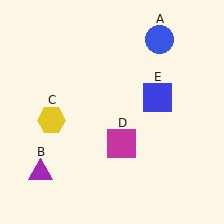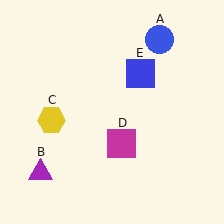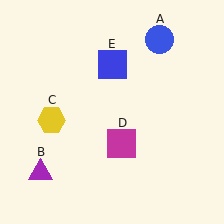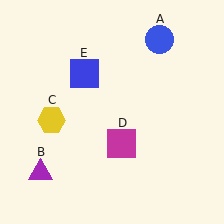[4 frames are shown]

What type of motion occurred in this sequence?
The blue square (object E) rotated counterclockwise around the center of the scene.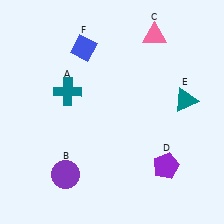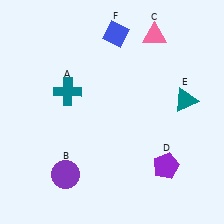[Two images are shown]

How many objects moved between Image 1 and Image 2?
1 object moved between the two images.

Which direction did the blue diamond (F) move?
The blue diamond (F) moved right.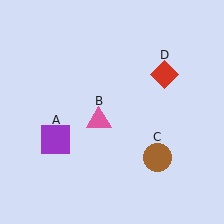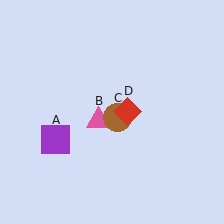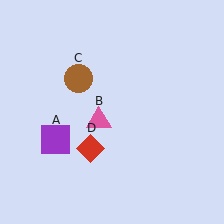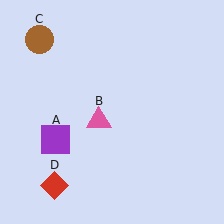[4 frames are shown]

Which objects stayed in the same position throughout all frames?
Purple square (object A) and pink triangle (object B) remained stationary.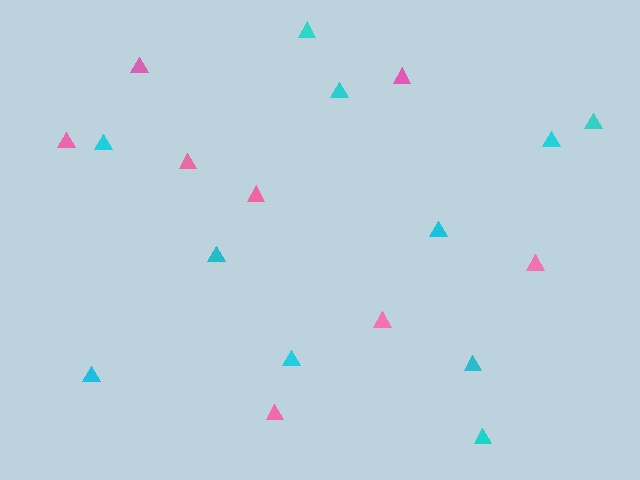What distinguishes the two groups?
There are 2 groups: one group of pink triangles (8) and one group of cyan triangles (11).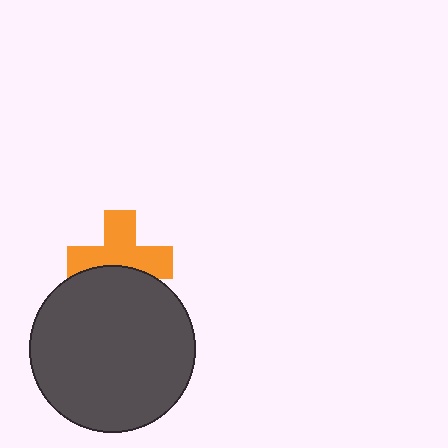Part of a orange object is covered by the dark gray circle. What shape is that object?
It is a cross.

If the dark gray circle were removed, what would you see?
You would see the complete orange cross.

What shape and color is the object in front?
The object in front is a dark gray circle.